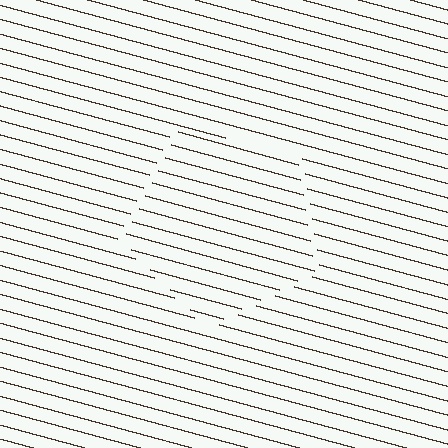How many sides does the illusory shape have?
5 sides — the line-ends trace a pentagon.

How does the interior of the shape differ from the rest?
The interior of the shape contains the same grating, shifted by half a period — the contour is defined by the phase discontinuity where line-ends from the inner and outer gratings abut.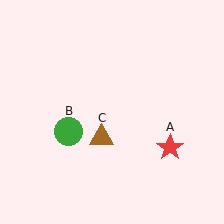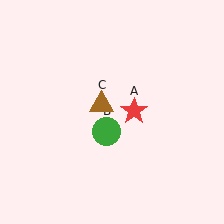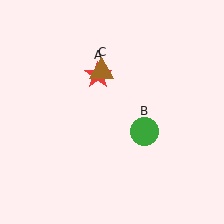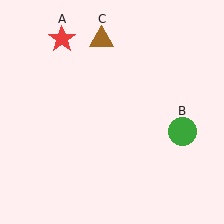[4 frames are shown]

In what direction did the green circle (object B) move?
The green circle (object B) moved right.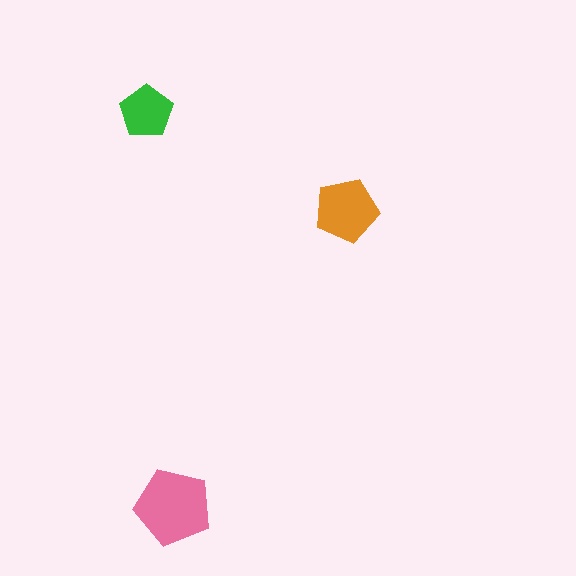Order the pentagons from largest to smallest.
the pink one, the orange one, the green one.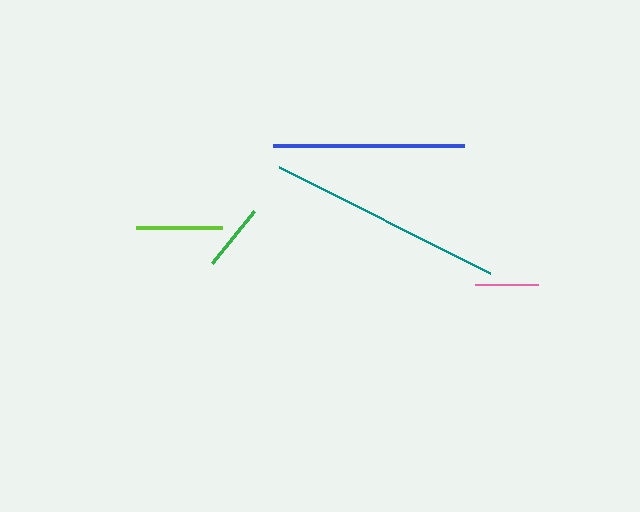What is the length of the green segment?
The green segment is approximately 67 pixels long.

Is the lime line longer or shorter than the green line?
The lime line is longer than the green line.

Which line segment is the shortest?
The pink line is the shortest at approximately 63 pixels.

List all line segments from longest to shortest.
From longest to shortest: teal, blue, lime, green, pink.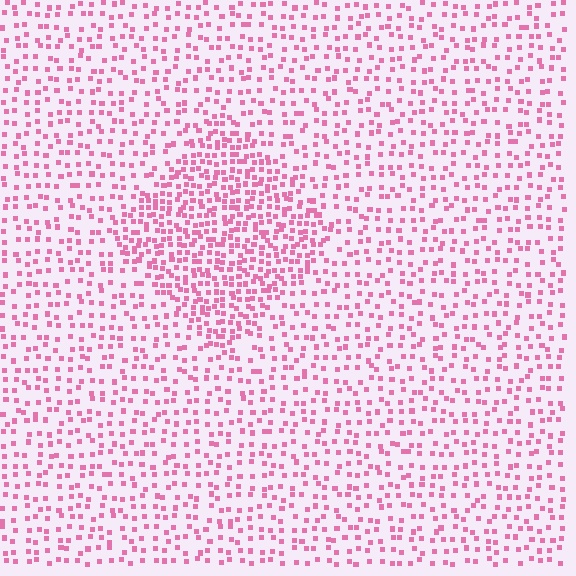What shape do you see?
I see a diamond.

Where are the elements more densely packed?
The elements are more densely packed inside the diamond boundary.